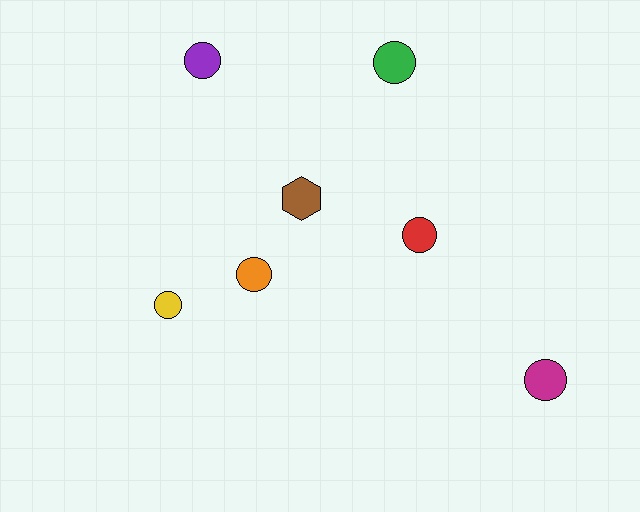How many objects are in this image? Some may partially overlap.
There are 7 objects.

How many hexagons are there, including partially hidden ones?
There is 1 hexagon.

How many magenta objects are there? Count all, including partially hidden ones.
There is 1 magenta object.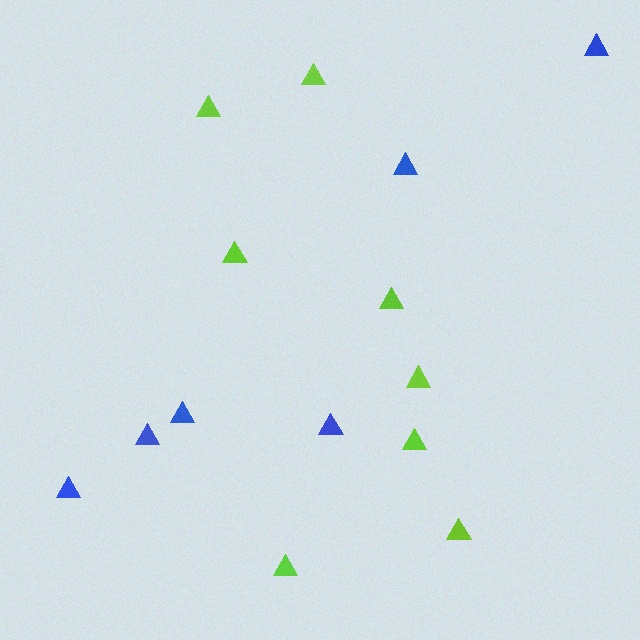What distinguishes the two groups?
There are 2 groups: one group of blue triangles (6) and one group of lime triangles (8).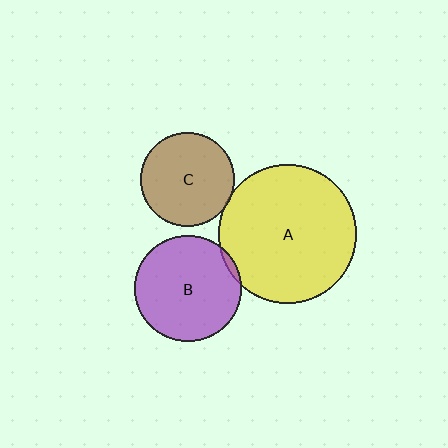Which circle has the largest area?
Circle A (yellow).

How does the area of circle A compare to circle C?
Approximately 2.1 times.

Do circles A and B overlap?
Yes.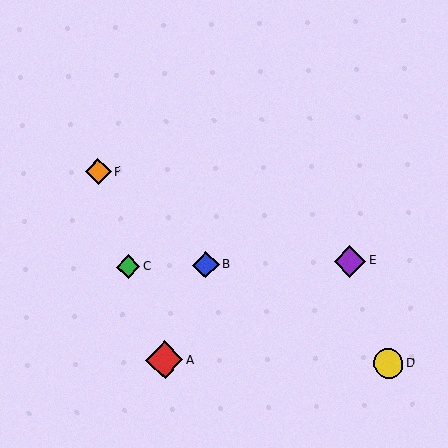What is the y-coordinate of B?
Object B is at y≈265.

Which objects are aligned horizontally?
Objects B, C, E are aligned horizontally.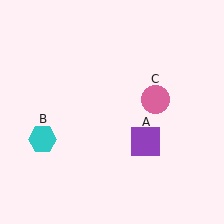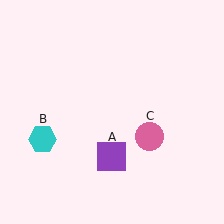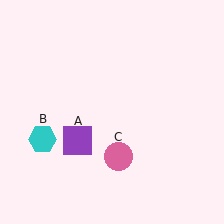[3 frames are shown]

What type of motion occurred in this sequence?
The purple square (object A), pink circle (object C) rotated clockwise around the center of the scene.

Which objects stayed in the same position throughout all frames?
Cyan hexagon (object B) remained stationary.